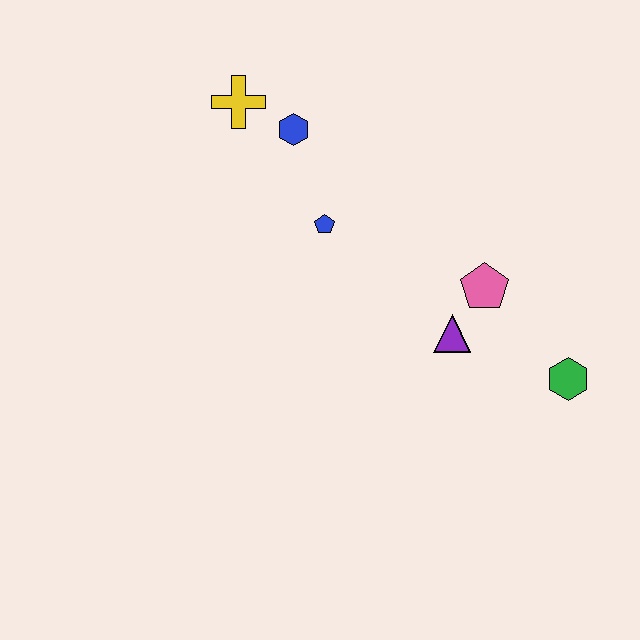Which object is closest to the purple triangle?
The pink pentagon is closest to the purple triangle.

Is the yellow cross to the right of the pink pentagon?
No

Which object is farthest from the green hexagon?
The yellow cross is farthest from the green hexagon.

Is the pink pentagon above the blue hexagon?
No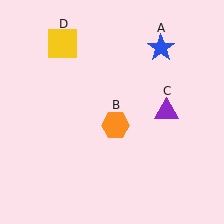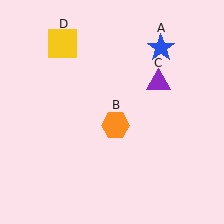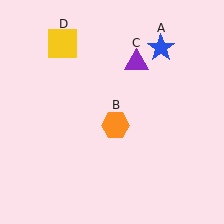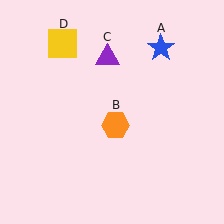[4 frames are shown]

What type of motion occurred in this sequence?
The purple triangle (object C) rotated counterclockwise around the center of the scene.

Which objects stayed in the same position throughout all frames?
Blue star (object A) and orange hexagon (object B) and yellow square (object D) remained stationary.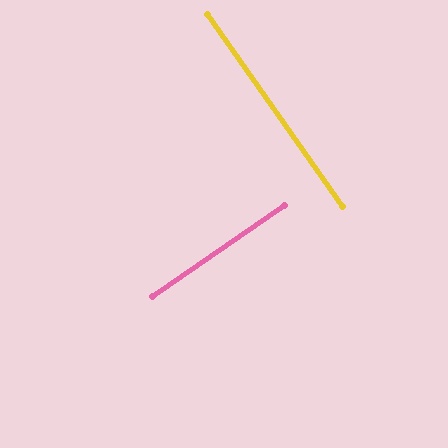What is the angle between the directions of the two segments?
Approximately 90 degrees.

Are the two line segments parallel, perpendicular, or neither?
Perpendicular — they meet at approximately 90°.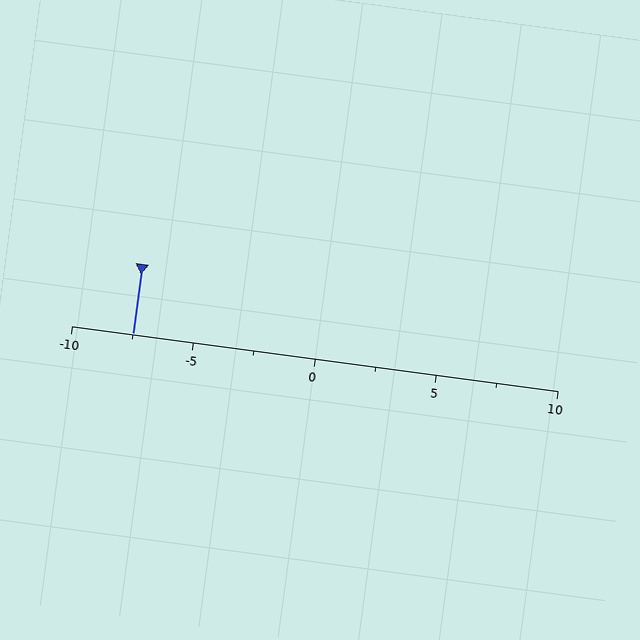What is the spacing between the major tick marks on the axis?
The major ticks are spaced 5 apart.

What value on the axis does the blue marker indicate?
The marker indicates approximately -7.5.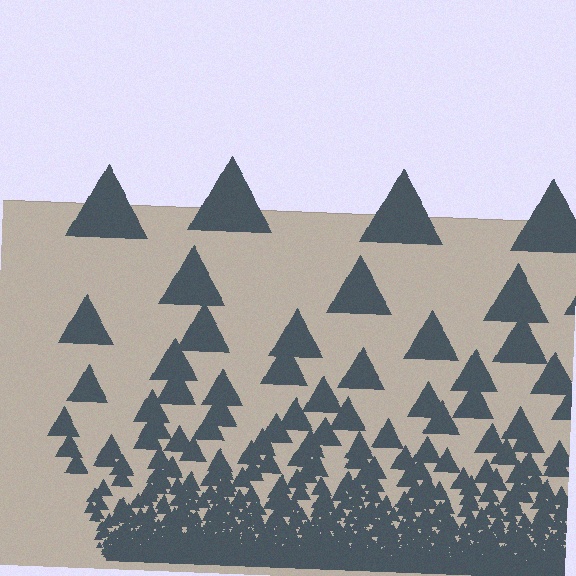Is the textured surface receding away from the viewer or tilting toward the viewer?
The surface appears to tilt toward the viewer. Texture elements get larger and sparser toward the top.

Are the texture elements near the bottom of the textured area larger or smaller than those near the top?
Smaller. The gradient is inverted — elements near the bottom are smaller and denser.